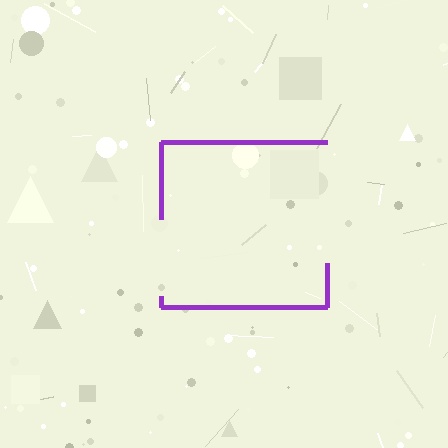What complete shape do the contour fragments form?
The contour fragments form a square.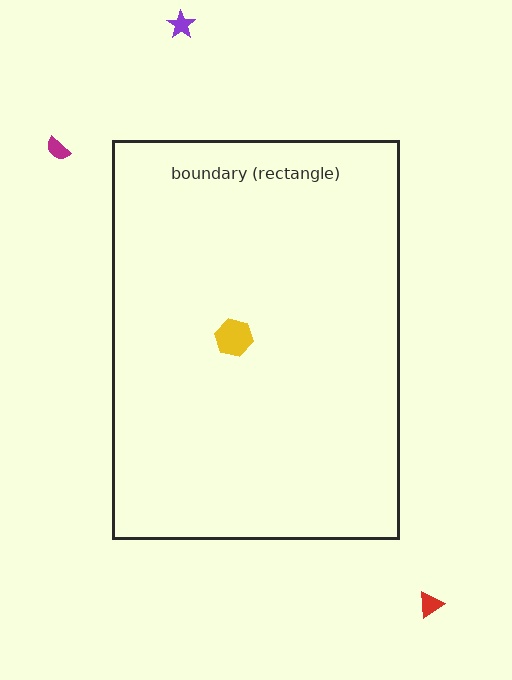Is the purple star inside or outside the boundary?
Outside.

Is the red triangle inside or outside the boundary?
Outside.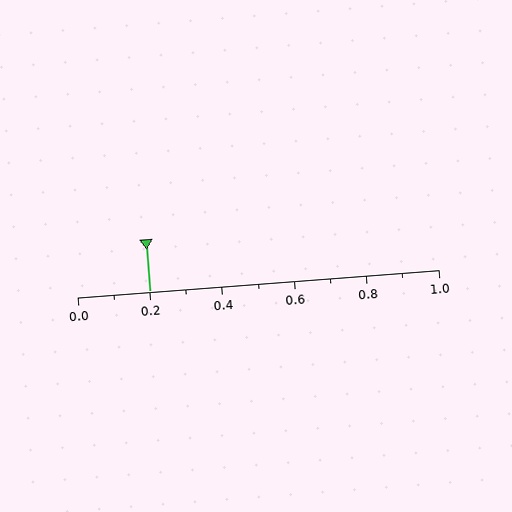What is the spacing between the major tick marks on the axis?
The major ticks are spaced 0.2 apart.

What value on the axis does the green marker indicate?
The marker indicates approximately 0.2.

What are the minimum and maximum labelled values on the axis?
The axis runs from 0.0 to 1.0.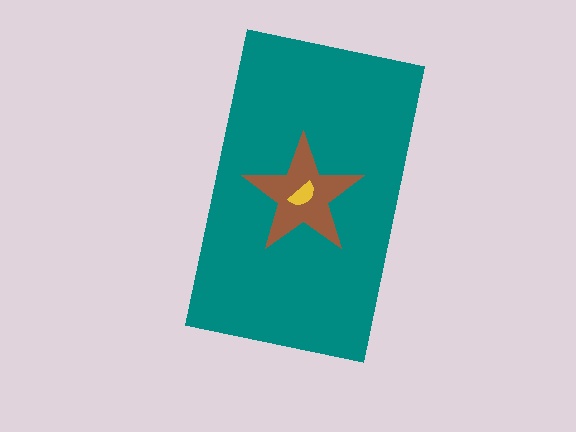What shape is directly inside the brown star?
The yellow semicircle.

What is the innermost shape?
The yellow semicircle.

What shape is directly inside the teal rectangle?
The brown star.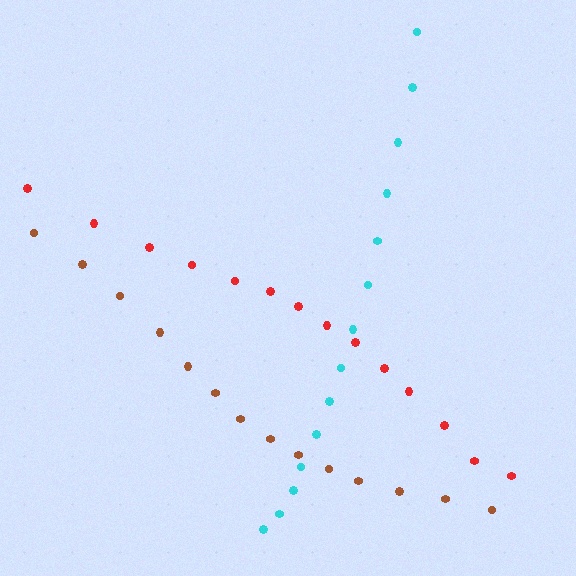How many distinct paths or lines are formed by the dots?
There are 3 distinct paths.